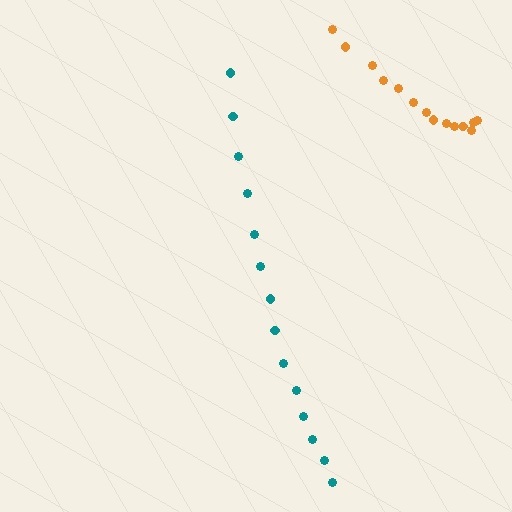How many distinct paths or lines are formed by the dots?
There are 2 distinct paths.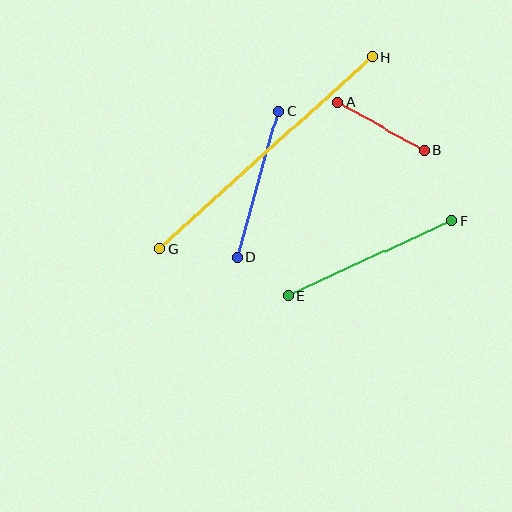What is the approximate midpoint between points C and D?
The midpoint is at approximately (258, 184) pixels.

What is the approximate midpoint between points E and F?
The midpoint is at approximately (370, 258) pixels.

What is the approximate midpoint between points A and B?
The midpoint is at approximately (381, 126) pixels.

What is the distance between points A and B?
The distance is approximately 100 pixels.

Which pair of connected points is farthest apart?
Points G and H are farthest apart.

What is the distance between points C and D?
The distance is approximately 152 pixels.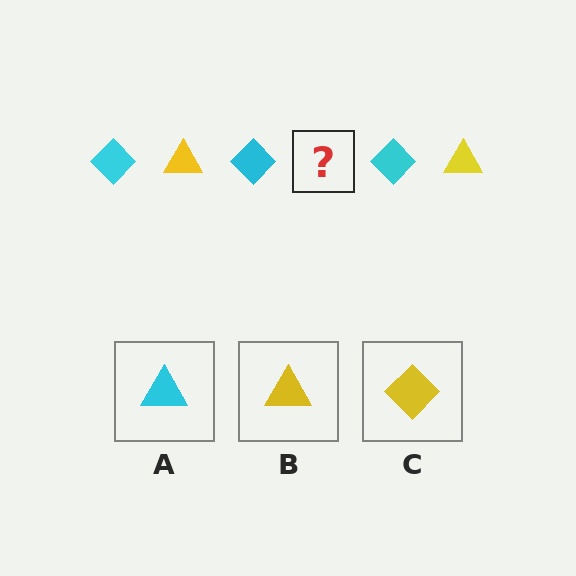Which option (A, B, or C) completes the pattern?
B.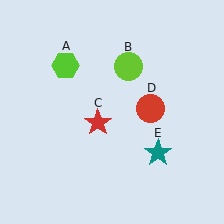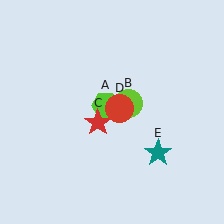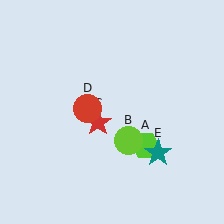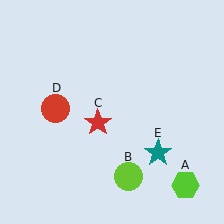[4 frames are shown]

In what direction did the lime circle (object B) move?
The lime circle (object B) moved down.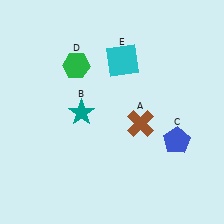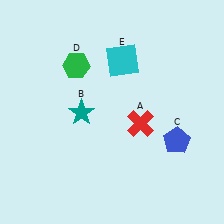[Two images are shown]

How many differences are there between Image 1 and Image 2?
There is 1 difference between the two images.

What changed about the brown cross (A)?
In Image 1, A is brown. In Image 2, it changed to red.